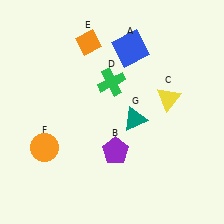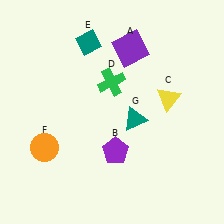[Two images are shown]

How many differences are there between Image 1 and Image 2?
There are 2 differences between the two images.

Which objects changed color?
A changed from blue to purple. E changed from orange to teal.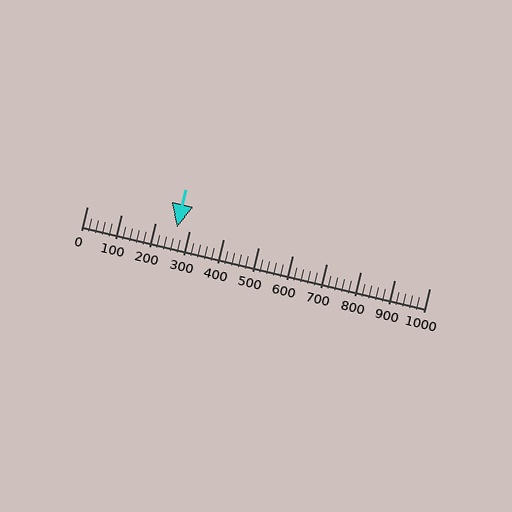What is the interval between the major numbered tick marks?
The major tick marks are spaced 100 units apart.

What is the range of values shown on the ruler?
The ruler shows values from 0 to 1000.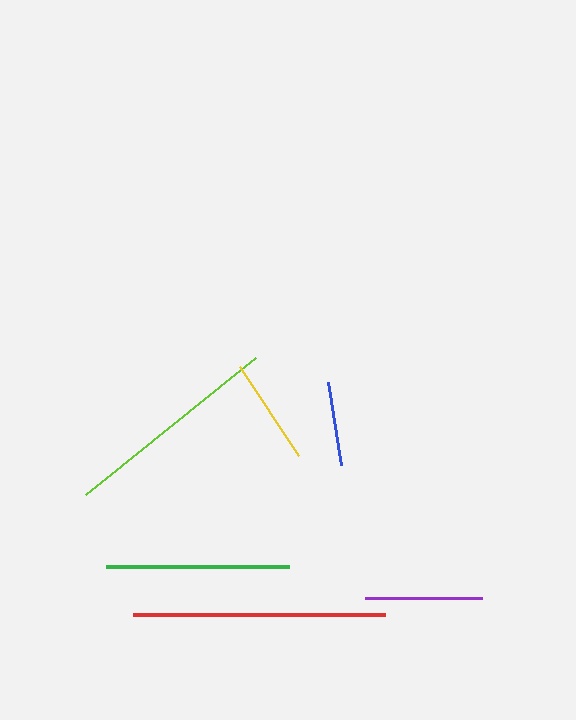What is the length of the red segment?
The red segment is approximately 252 pixels long.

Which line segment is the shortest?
The blue line is the shortest at approximately 85 pixels.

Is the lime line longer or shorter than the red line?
The red line is longer than the lime line.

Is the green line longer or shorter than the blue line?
The green line is longer than the blue line.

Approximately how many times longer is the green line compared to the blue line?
The green line is approximately 2.2 times the length of the blue line.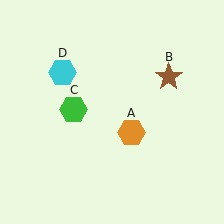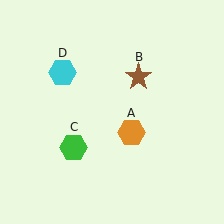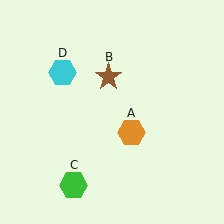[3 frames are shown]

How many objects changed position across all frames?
2 objects changed position: brown star (object B), green hexagon (object C).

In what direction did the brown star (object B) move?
The brown star (object B) moved left.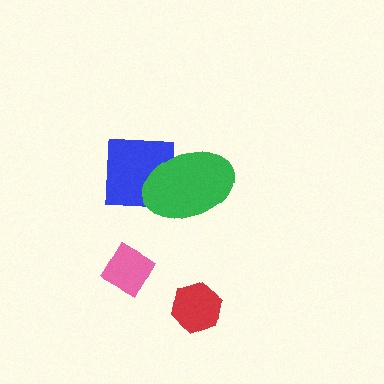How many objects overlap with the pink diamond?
0 objects overlap with the pink diamond.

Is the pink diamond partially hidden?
No, no other shape covers it.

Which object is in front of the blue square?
The green ellipse is in front of the blue square.